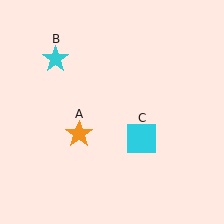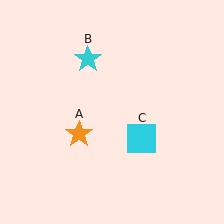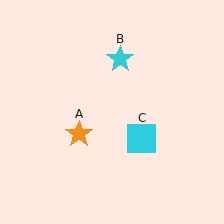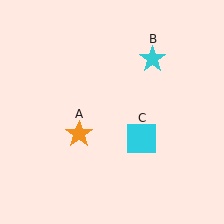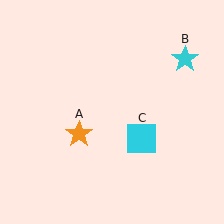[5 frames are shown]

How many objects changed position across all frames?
1 object changed position: cyan star (object B).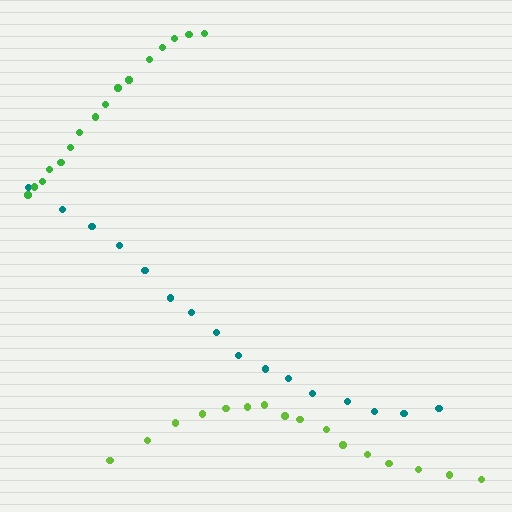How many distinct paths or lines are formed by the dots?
There are 3 distinct paths.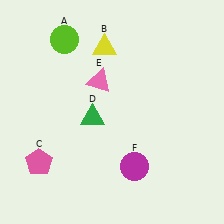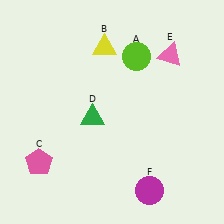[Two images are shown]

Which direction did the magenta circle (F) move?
The magenta circle (F) moved down.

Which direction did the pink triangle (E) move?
The pink triangle (E) moved right.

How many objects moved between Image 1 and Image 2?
3 objects moved between the two images.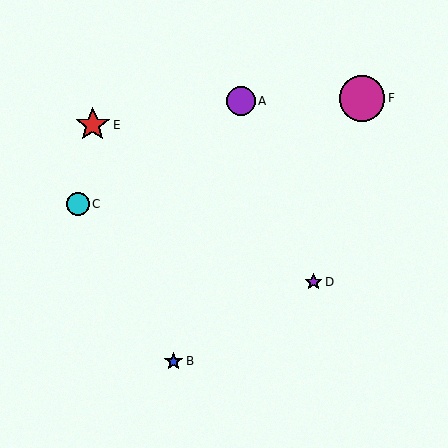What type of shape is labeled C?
Shape C is a cyan circle.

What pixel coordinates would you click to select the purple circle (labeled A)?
Click at (241, 101) to select the purple circle A.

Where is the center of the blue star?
The center of the blue star is at (173, 361).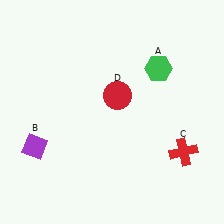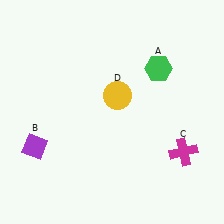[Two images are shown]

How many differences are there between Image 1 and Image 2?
There are 2 differences between the two images.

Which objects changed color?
C changed from red to magenta. D changed from red to yellow.